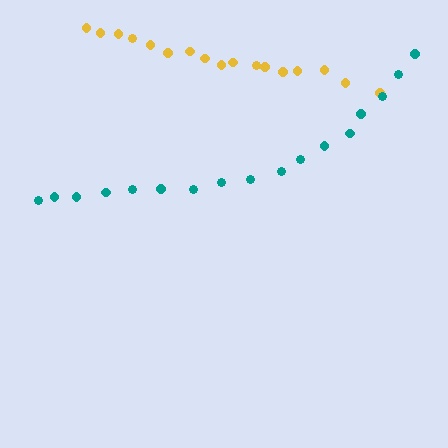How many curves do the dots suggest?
There are 2 distinct paths.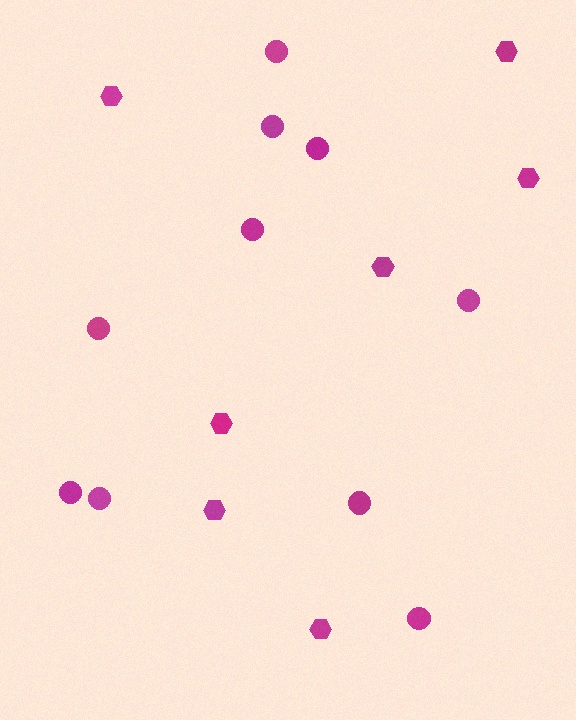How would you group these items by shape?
There are 2 groups: one group of circles (10) and one group of hexagons (7).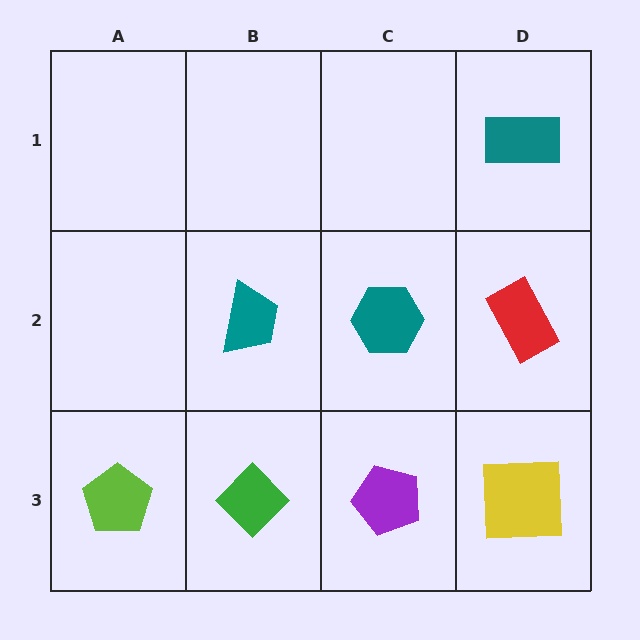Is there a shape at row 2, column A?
No, that cell is empty.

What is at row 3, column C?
A purple pentagon.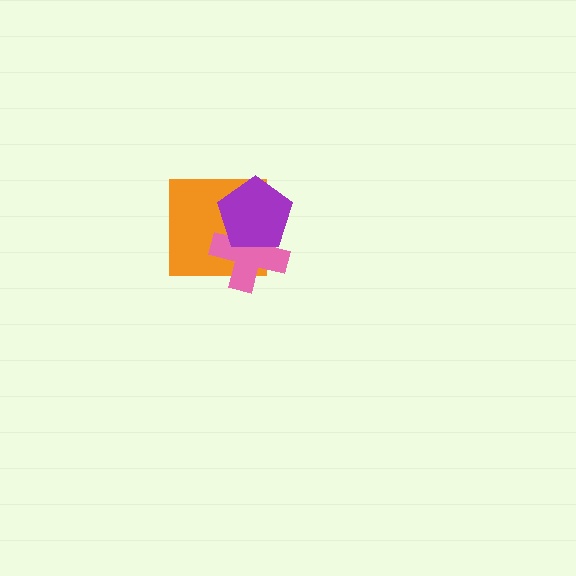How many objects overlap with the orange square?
2 objects overlap with the orange square.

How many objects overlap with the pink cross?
2 objects overlap with the pink cross.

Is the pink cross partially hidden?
Yes, it is partially covered by another shape.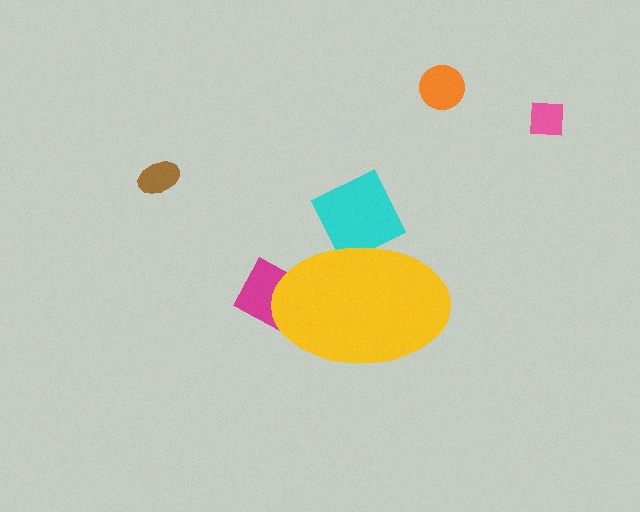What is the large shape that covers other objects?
A yellow ellipse.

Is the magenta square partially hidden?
Yes, the magenta square is partially hidden behind the yellow ellipse.